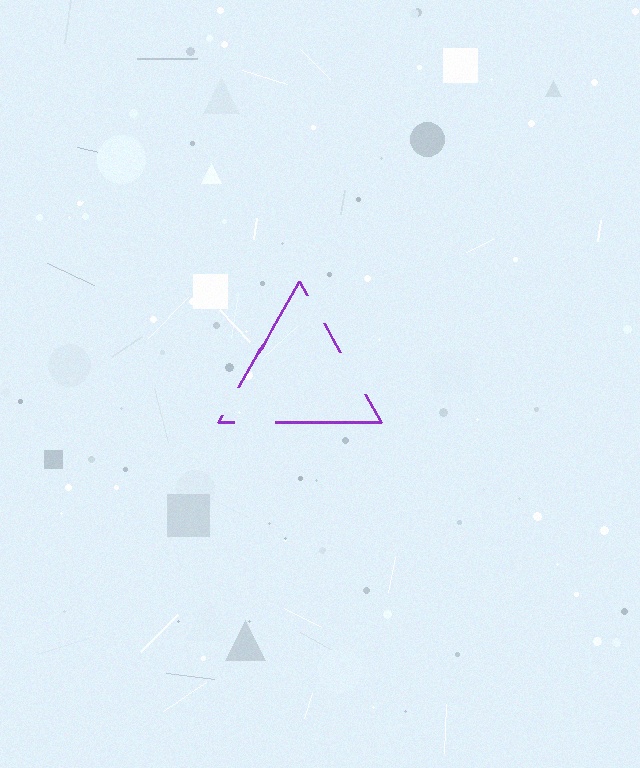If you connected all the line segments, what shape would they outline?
They would outline a triangle.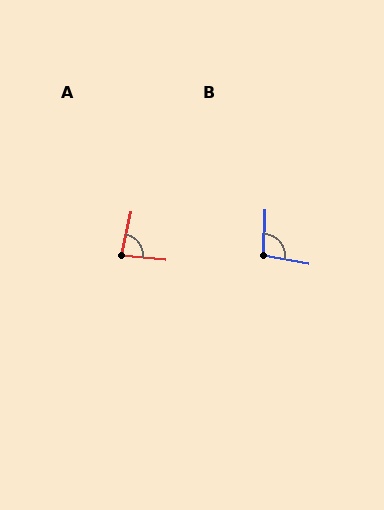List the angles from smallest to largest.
A (83°), B (98°).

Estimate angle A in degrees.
Approximately 83 degrees.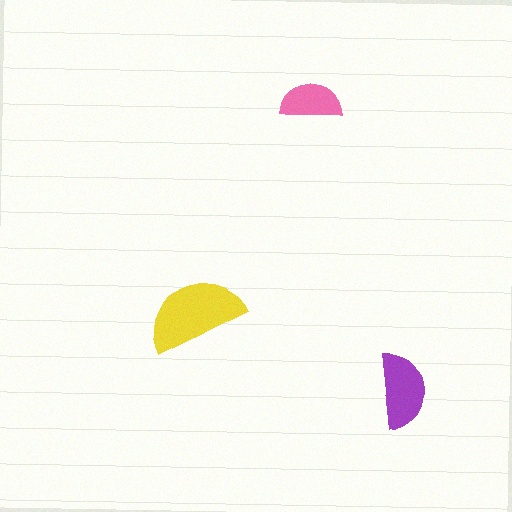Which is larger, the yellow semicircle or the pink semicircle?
The yellow one.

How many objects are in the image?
There are 3 objects in the image.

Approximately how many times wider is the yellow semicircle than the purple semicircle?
About 1.5 times wider.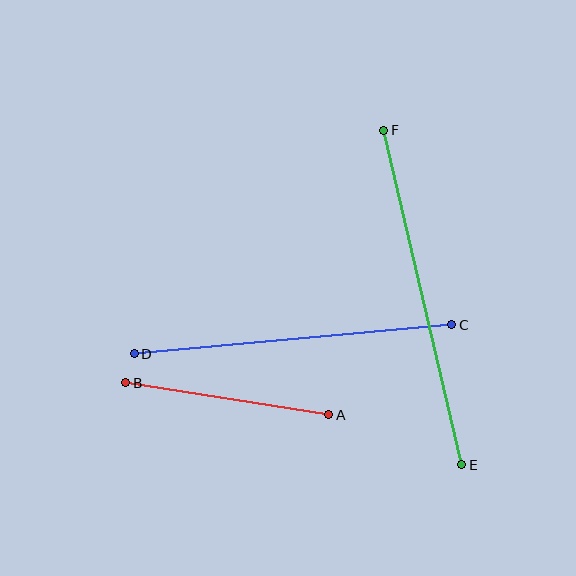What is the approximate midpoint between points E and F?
The midpoint is at approximately (423, 297) pixels.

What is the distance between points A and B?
The distance is approximately 206 pixels.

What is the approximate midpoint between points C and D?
The midpoint is at approximately (293, 339) pixels.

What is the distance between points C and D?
The distance is approximately 319 pixels.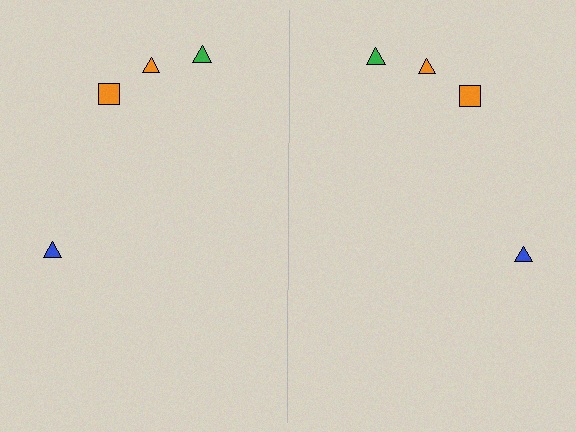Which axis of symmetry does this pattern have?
The pattern has a vertical axis of symmetry running through the center of the image.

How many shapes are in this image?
There are 8 shapes in this image.